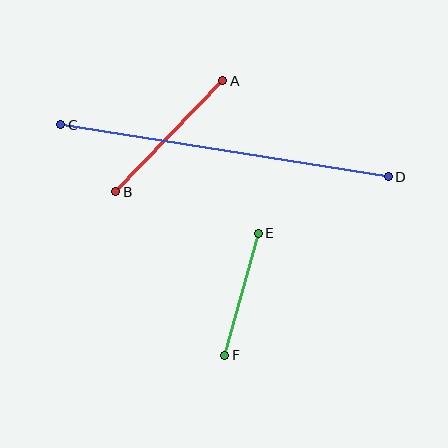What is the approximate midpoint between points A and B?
The midpoint is at approximately (169, 136) pixels.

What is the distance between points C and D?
The distance is approximately 331 pixels.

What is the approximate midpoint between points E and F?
The midpoint is at approximately (241, 294) pixels.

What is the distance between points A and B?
The distance is approximately 154 pixels.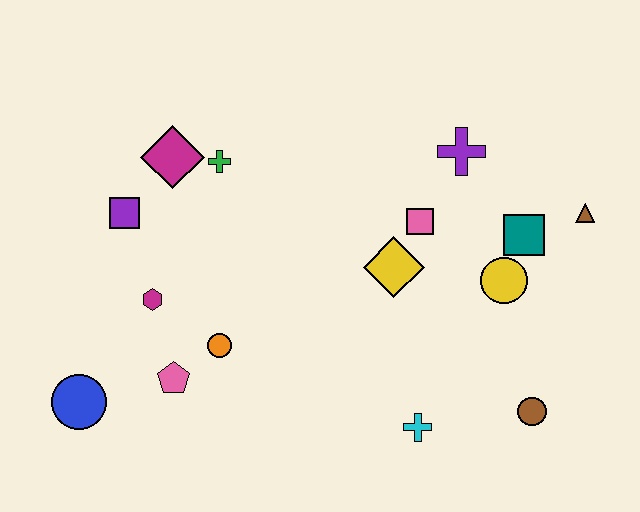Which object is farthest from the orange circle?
The brown triangle is farthest from the orange circle.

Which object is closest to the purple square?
The magenta diamond is closest to the purple square.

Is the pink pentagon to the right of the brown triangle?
No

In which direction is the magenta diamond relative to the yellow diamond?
The magenta diamond is to the left of the yellow diamond.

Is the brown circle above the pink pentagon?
No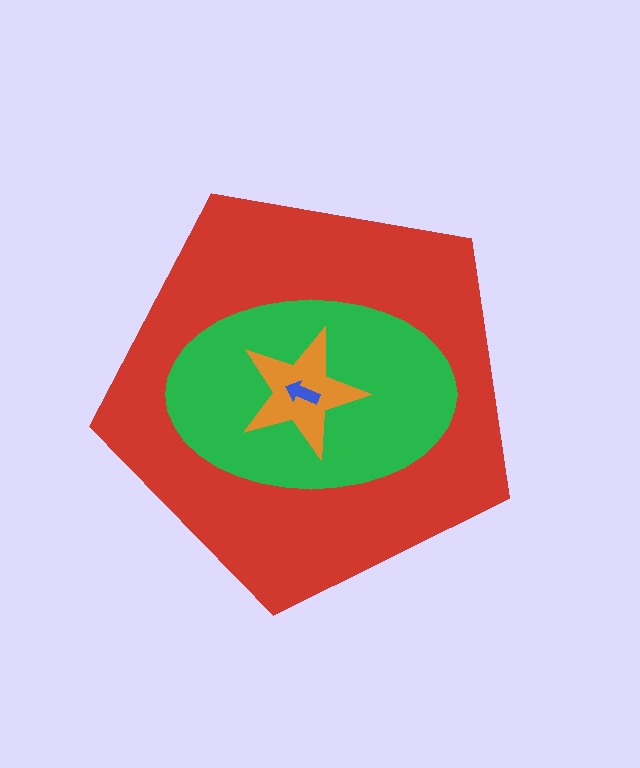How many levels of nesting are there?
4.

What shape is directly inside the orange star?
The blue arrow.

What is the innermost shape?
The blue arrow.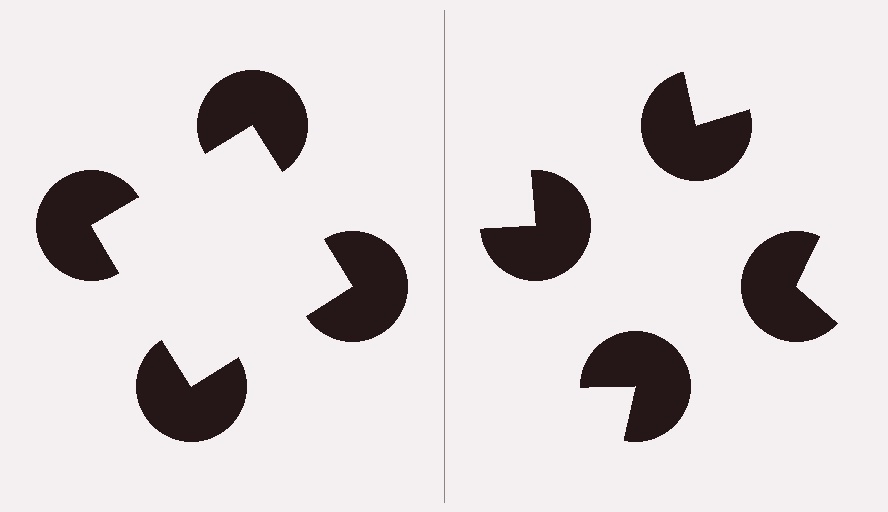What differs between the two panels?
The pac-man discs are positioned identically on both sides; only the wedge orientations differ. On the left they align to a square; on the right they are misaligned.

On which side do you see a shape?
An illusory square appears on the left side. On the right side the wedge cuts are rotated, so no coherent shape forms.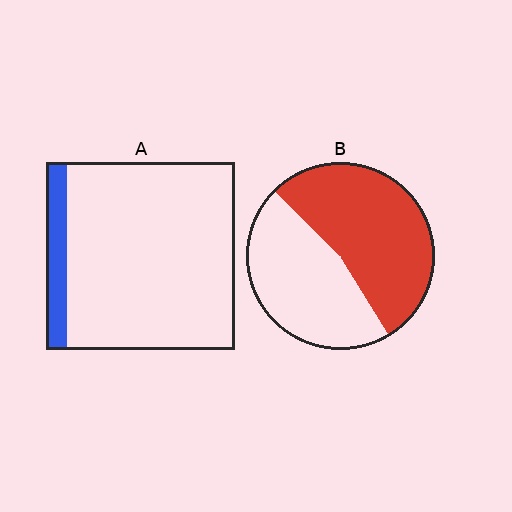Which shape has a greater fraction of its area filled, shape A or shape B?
Shape B.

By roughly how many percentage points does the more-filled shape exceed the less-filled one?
By roughly 45 percentage points (B over A).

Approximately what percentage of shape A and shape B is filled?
A is approximately 10% and B is approximately 55%.